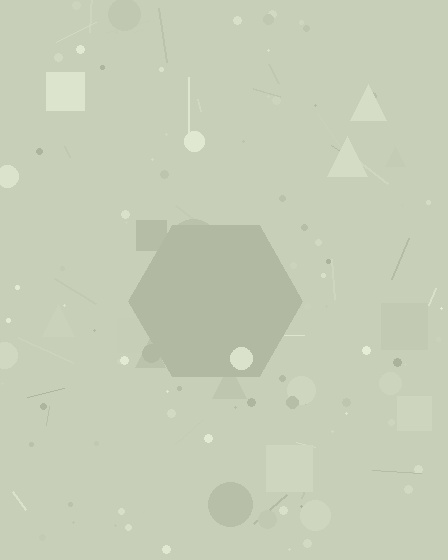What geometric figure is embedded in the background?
A hexagon is embedded in the background.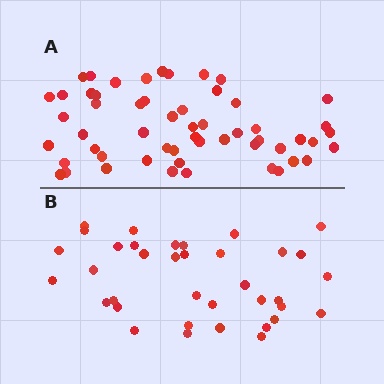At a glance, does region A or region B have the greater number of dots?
Region A (the top region) has more dots.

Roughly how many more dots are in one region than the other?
Region A has approximately 20 more dots than region B.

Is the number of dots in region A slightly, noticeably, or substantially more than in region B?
Region A has substantially more. The ratio is roughly 1.5 to 1.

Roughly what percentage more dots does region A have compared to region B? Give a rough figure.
About 55% more.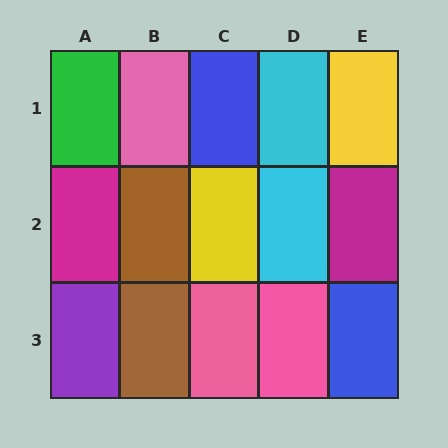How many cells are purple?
1 cell is purple.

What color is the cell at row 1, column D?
Cyan.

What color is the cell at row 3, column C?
Pink.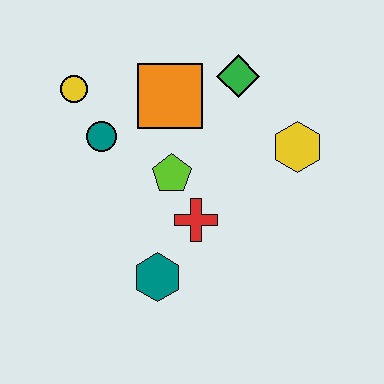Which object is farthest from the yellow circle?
The yellow hexagon is farthest from the yellow circle.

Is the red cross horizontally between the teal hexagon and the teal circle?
No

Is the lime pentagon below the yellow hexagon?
Yes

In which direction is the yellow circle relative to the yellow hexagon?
The yellow circle is to the left of the yellow hexagon.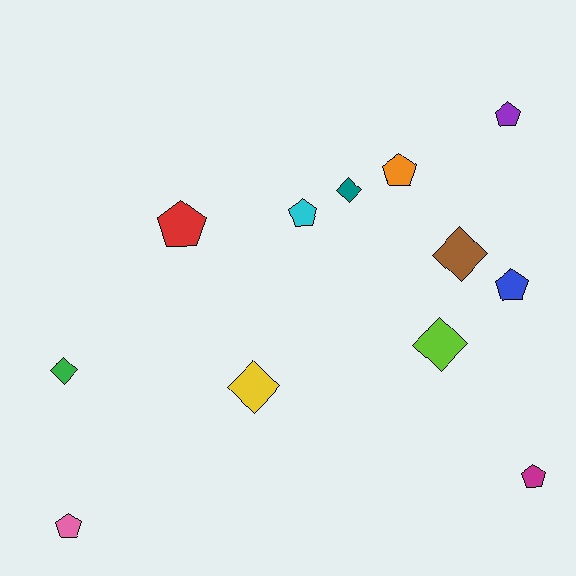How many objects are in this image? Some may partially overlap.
There are 12 objects.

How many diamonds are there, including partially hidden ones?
There are 5 diamonds.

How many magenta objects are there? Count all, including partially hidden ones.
There is 1 magenta object.